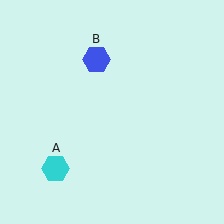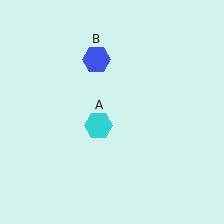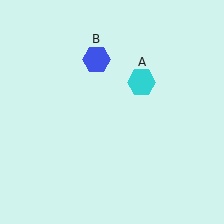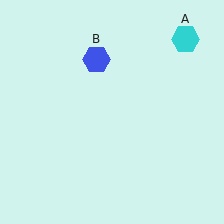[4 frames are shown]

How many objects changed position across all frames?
1 object changed position: cyan hexagon (object A).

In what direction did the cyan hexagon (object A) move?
The cyan hexagon (object A) moved up and to the right.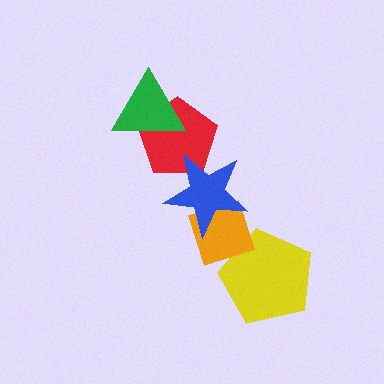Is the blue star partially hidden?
No, no other shape covers it.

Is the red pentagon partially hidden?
Yes, it is partially covered by another shape.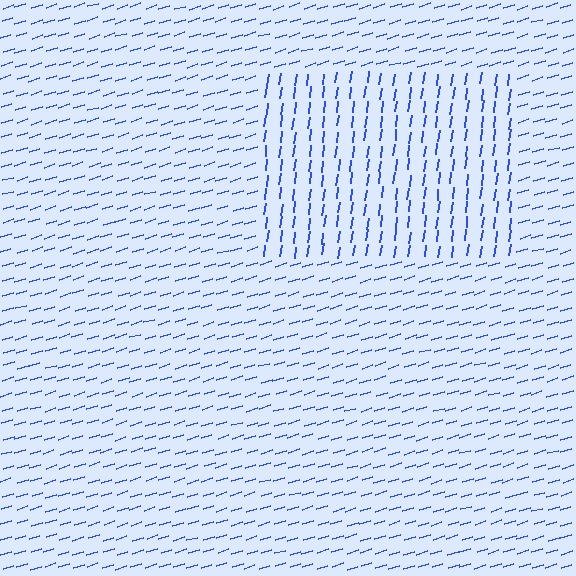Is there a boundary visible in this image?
Yes, there is a texture boundary formed by a change in line orientation.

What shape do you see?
I see a rectangle.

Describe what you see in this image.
The image is filled with small blue line segments. A rectangle region in the image has lines oriented differently from the surrounding lines, creating a visible texture boundary.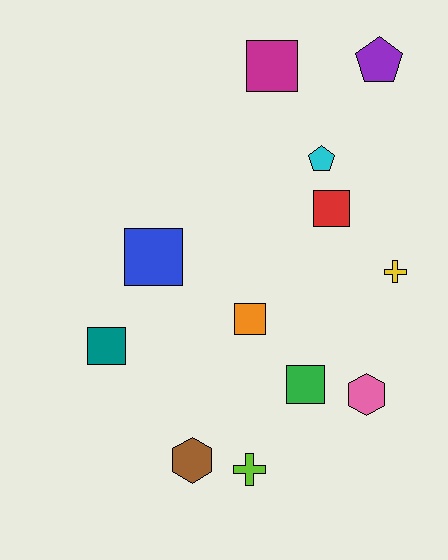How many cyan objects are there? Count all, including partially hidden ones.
There is 1 cyan object.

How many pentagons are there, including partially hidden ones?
There are 2 pentagons.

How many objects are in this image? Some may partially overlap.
There are 12 objects.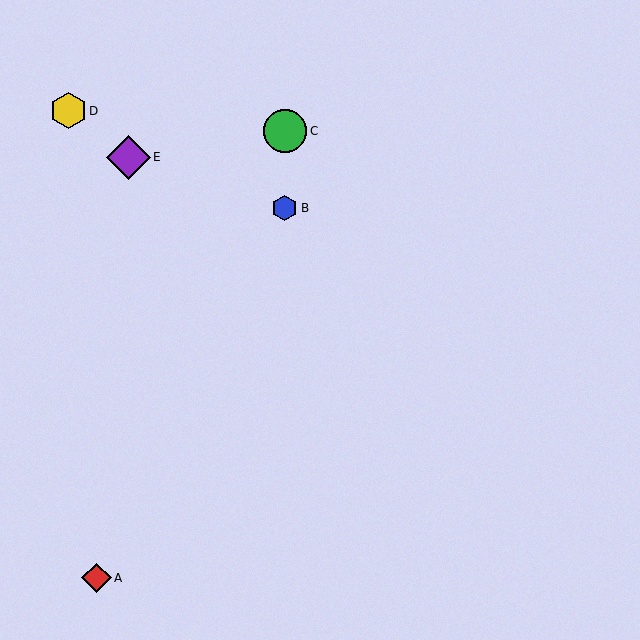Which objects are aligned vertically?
Objects B, C are aligned vertically.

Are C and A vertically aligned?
No, C is at x≈285 and A is at x≈96.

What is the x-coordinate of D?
Object D is at x≈68.